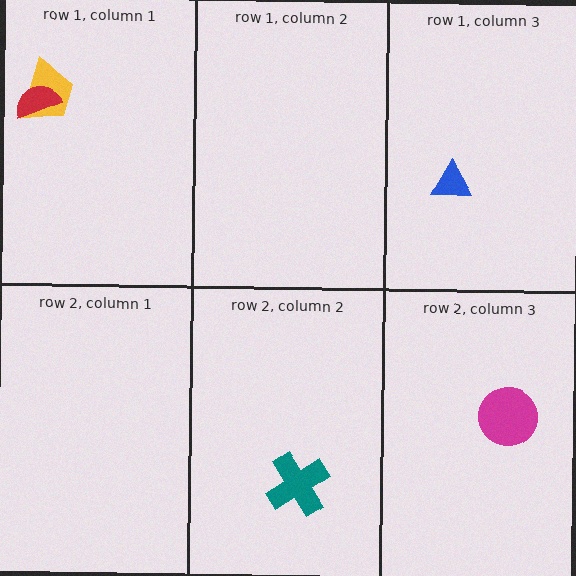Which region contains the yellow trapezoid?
The row 1, column 1 region.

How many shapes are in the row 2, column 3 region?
1.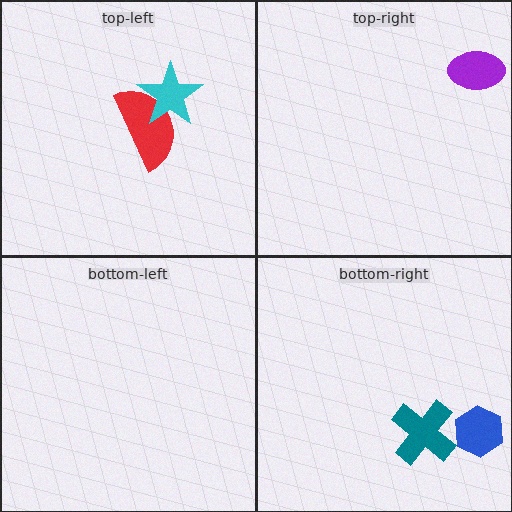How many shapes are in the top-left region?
2.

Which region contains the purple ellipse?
The top-right region.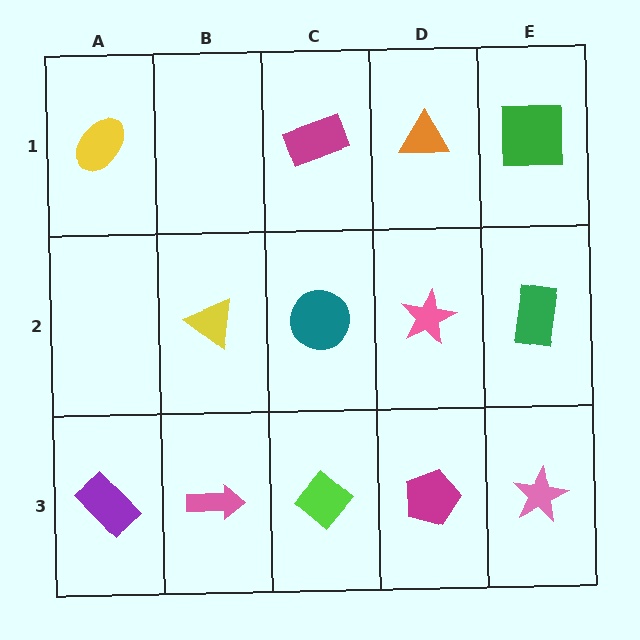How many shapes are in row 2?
4 shapes.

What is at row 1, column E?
A green square.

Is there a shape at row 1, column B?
No, that cell is empty.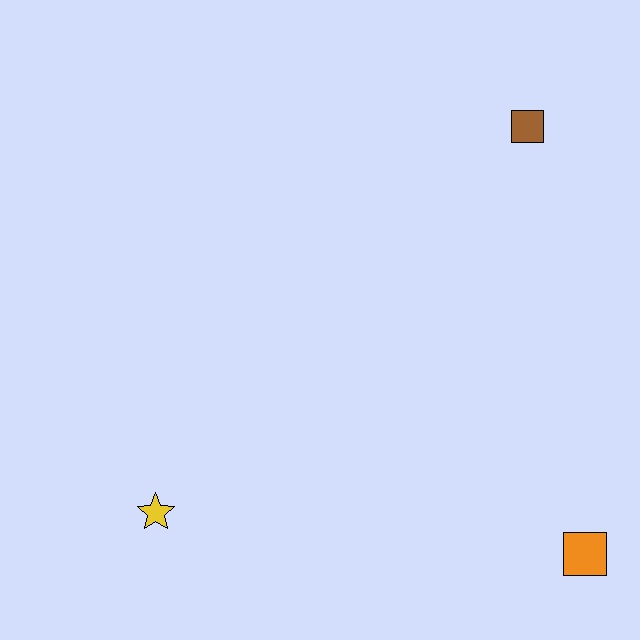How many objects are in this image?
There are 3 objects.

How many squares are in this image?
There are 2 squares.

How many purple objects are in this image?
There are no purple objects.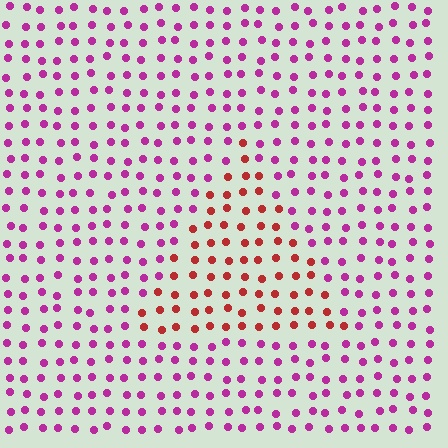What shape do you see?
I see a triangle.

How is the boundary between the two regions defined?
The boundary is defined purely by a slight shift in hue (about 47 degrees). Spacing, size, and orientation are identical on both sides.